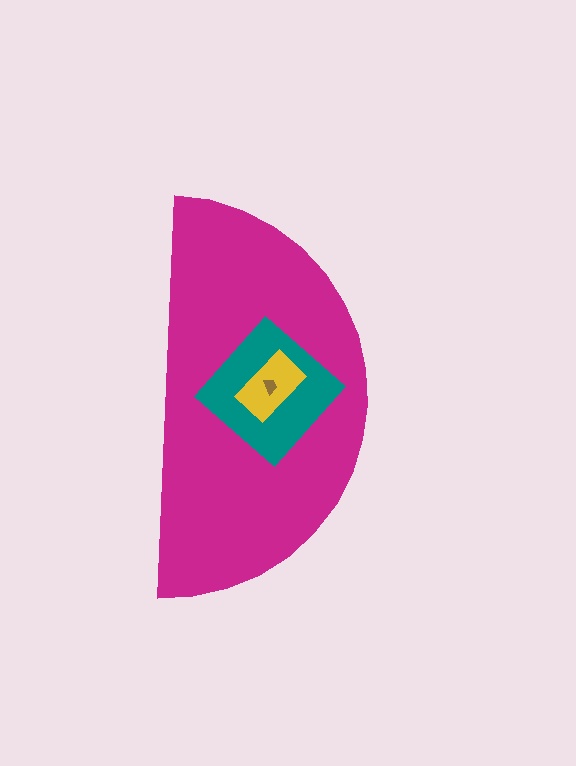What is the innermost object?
The brown trapezoid.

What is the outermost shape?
The magenta semicircle.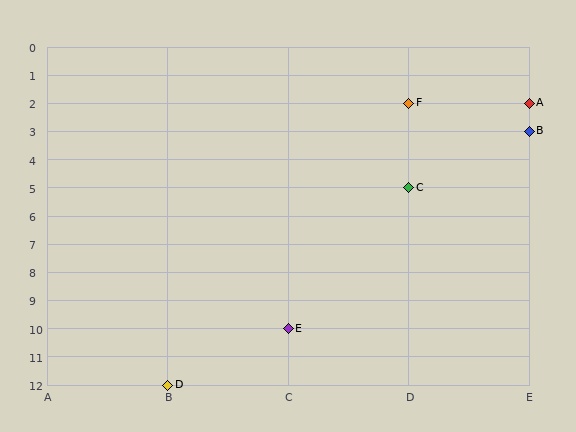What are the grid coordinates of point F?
Point F is at grid coordinates (D, 2).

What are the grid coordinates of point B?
Point B is at grid coordinates (E, 3).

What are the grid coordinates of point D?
Point D is at grid coordinates (B, 12).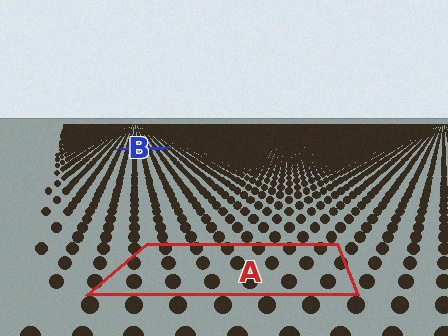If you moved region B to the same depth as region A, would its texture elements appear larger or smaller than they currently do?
They would appear larger. At a closer depth, the same texture elements are projected at a bigger on-screen size.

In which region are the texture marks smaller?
The texture marks are smaller in region B, because it is farther away.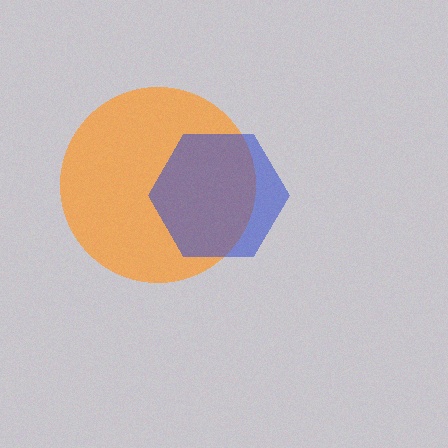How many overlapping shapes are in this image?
There are 2 overlapping shapes in the image.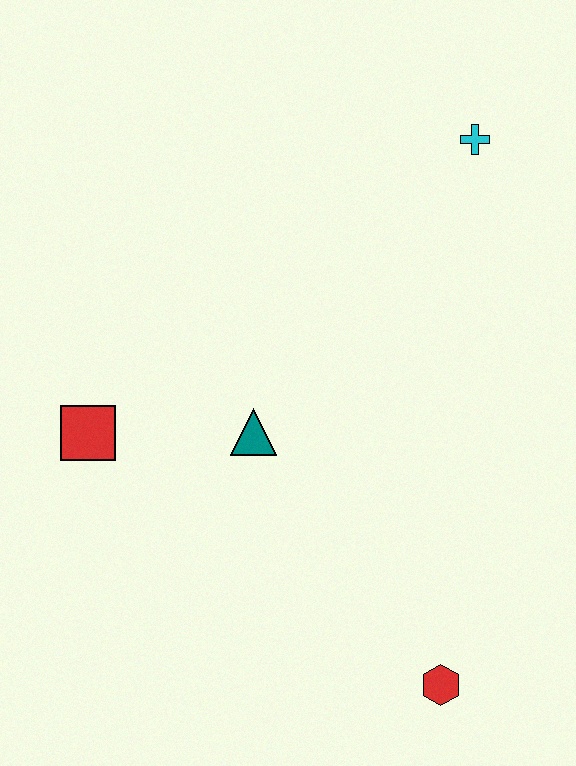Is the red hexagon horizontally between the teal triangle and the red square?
No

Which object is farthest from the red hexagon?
The cyan cross is farthest from the red hexagon.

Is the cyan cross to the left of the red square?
No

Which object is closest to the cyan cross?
The teal triangle is closest to the cyan cross.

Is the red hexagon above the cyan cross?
No